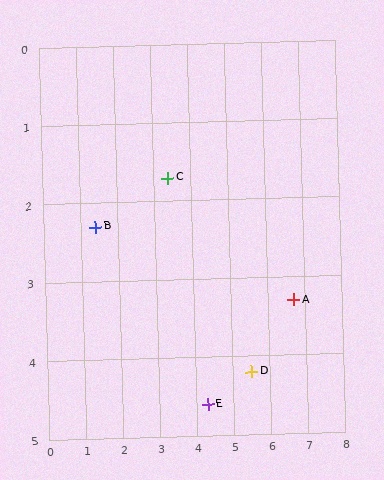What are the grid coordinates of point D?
Point D is at approximately (5.5, 4.2).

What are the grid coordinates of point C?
Point C is at approximately (3.4, 1.7).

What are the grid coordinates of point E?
Point E is at approximately (4.3, 4.6).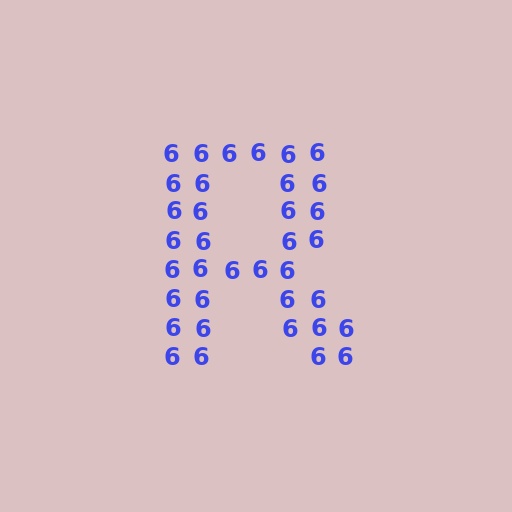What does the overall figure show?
The overall figure shows the letter R.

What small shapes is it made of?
It is made of small digit 6's.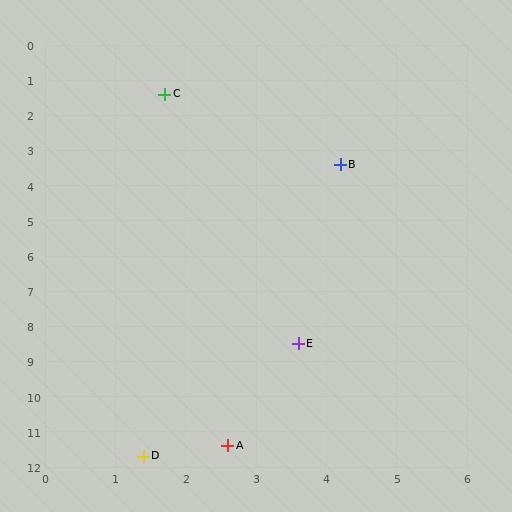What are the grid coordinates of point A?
Point A is at approximately (2.6, 11.4).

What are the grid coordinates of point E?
Point E is at approximately (3.6, 8.5).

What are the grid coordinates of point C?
Point C is at approximately (1.7, 1.4).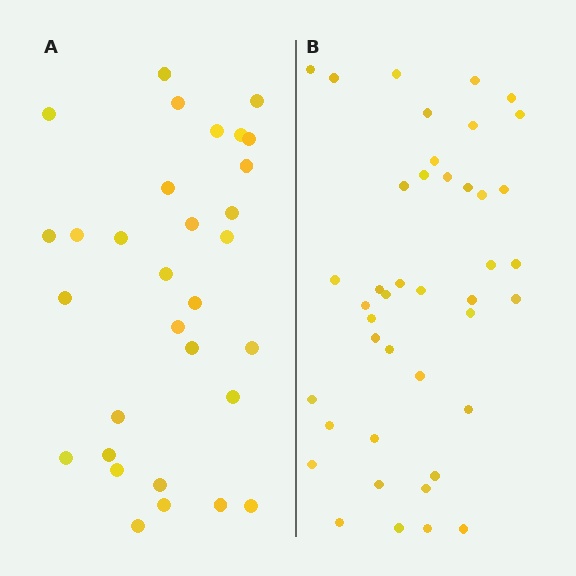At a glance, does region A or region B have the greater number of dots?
Region B (the right region) has more dots.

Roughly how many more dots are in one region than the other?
Region B has roughly 12 or so more dots than region A.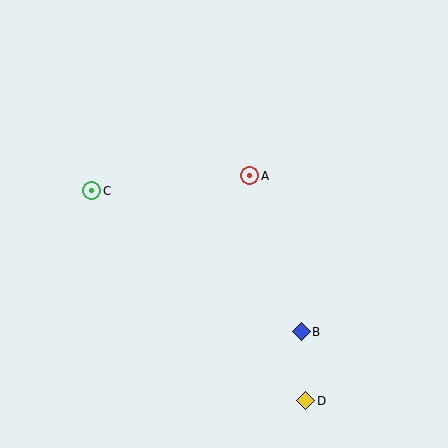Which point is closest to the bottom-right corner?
Point D is closest to the bottom-right corner.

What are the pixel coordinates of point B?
Point B is at (301, 332).